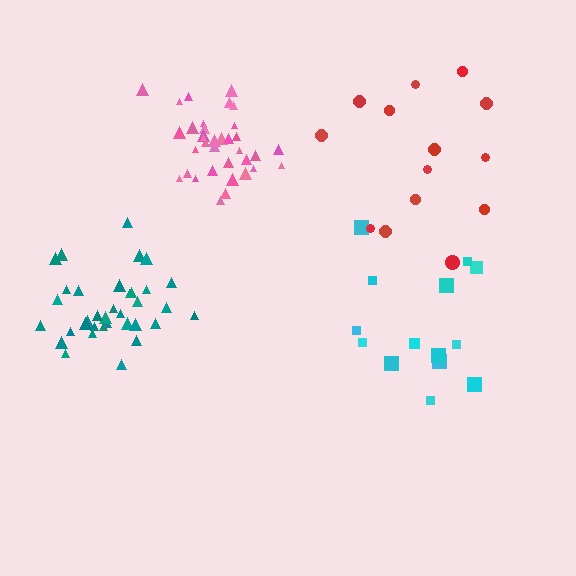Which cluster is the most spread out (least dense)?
Red.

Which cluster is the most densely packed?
Pink.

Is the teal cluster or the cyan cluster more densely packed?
Teal.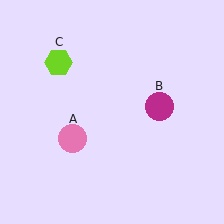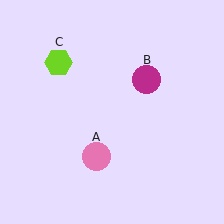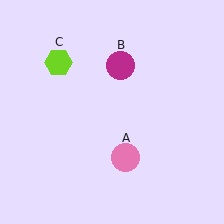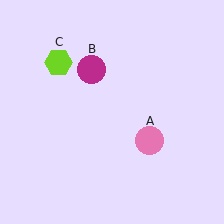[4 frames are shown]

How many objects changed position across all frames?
2 objects changed position: pink circle (object A), magenta circle (object B).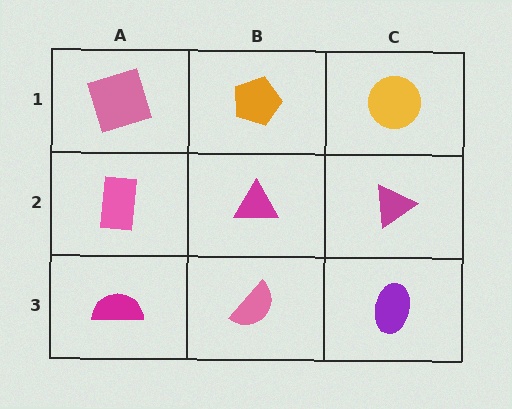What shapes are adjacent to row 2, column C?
A yellow circle (row 1, column C), a purple ellipse (row 3, column C), a magenta triangle (row 2, column B).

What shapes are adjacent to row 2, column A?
A pink square (row 1, column A), a magenta semicircle (row 3, column A), a magenta triangle (row 2, column B).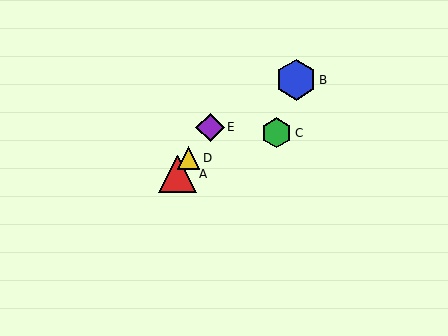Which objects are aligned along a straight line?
Objects A, D, E are aligned along a straight line.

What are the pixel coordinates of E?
Object E is at (210, 127).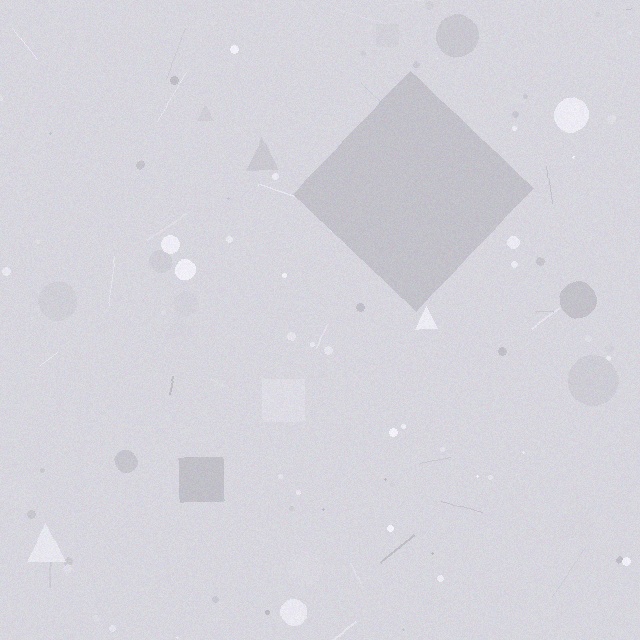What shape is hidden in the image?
A diamond is hidden in the image.